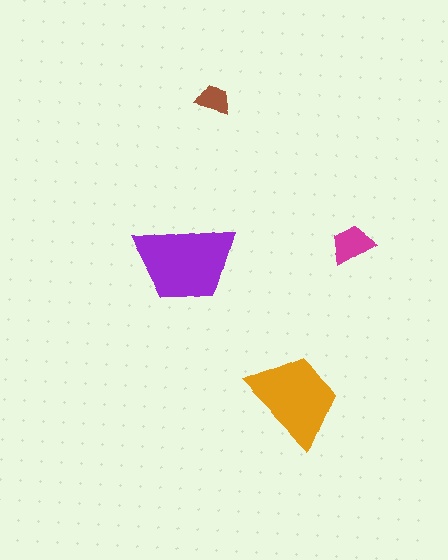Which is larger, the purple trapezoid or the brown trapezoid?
The purple one.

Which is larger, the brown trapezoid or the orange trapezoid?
The orange one.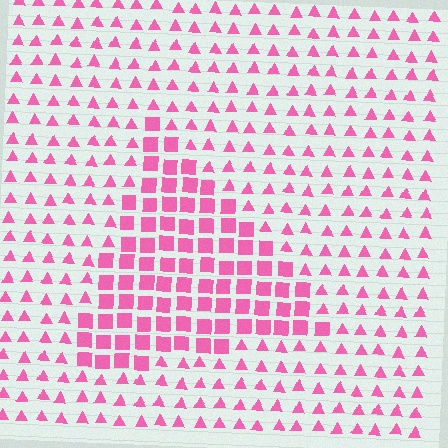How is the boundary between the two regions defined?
The boundary is defined by a change in element shape: squares inside vs. triangles outside. All elements share the same color and spacing.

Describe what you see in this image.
The image is filled with small pink elements arranged in a uniform grid. A triangle-shaped region contains squares, while the surrounding area contains triangles. The boundary is defined purely by the change in element shape.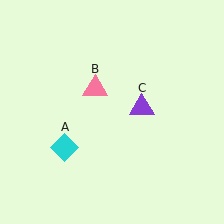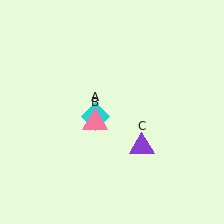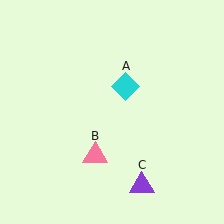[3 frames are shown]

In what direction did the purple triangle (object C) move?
The purple triangle (object C) moved down.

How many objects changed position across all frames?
3 objects changed position: cyan diamond (object A), pink triangle (object B), purple triangle (object C).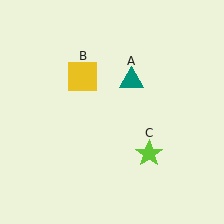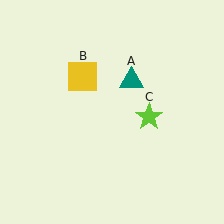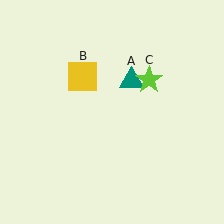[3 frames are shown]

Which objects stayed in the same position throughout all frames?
Teal triangle (object A) and yellow square (object B) remained stationary.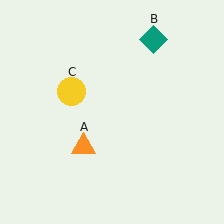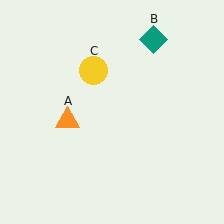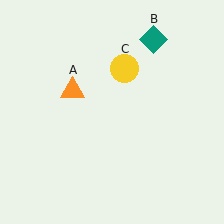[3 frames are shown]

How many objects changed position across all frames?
2 objects changed position: orange triangle (object A), yellow circle (object C).